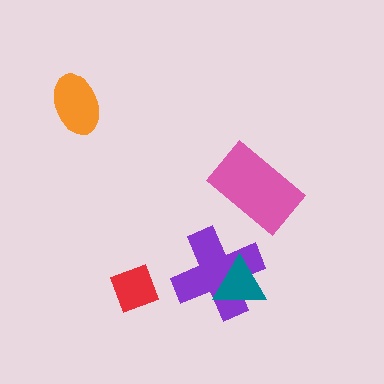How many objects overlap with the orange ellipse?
0 objects overlap with the orange ellipse.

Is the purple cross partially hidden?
Yes, it is partially covered by another shape.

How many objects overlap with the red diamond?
0 objects overlap with the red diamond.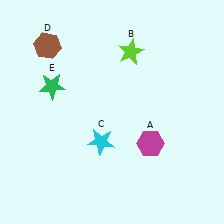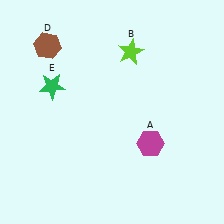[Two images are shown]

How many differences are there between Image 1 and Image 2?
There is 1 difference between the two images.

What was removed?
The cyan star (C) was removed in Image 2.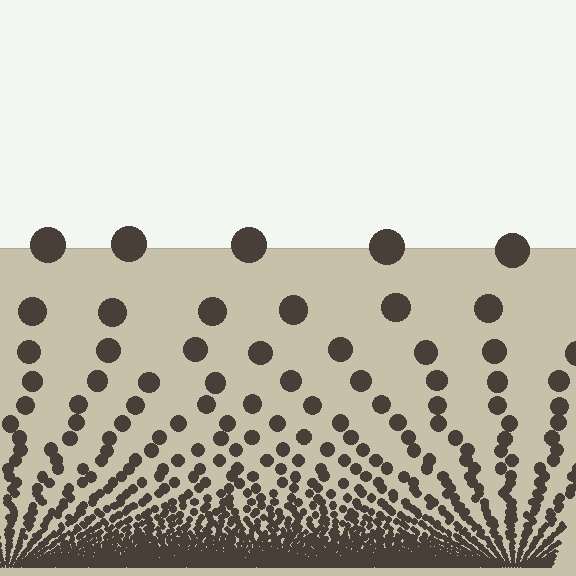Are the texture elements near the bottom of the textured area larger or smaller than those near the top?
Smaller. The gradient is inverted — elements near the bottom are smaller and denser.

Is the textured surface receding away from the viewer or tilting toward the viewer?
The surface appears to tilt toward the viewer. Texture elements get larger and sparser toward the top.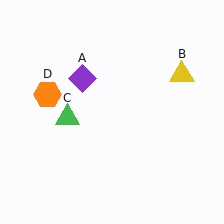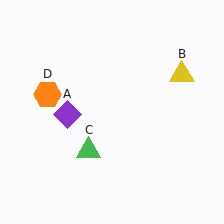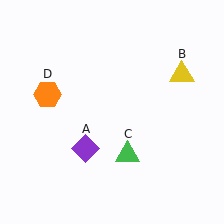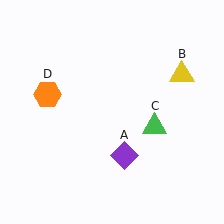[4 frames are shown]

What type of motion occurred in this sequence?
The purple diamond (object A), green triangle (object C) rotated counterclockwise around the center of the scene.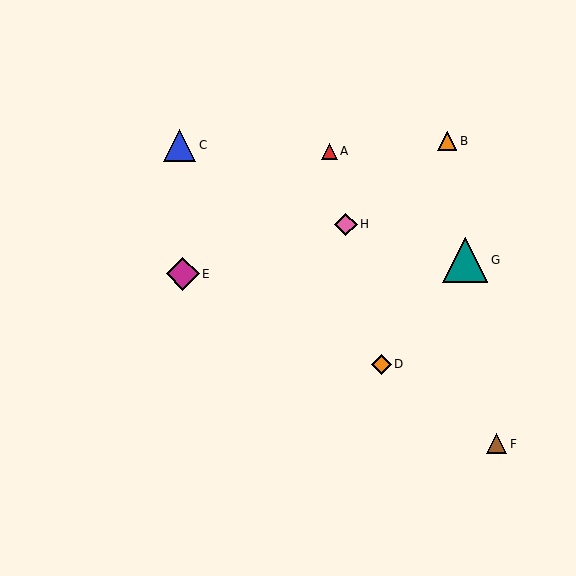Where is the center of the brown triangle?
The center of the brown triangle is at (497, 444).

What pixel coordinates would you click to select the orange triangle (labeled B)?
Click at (447, 141) to select the orange triangle B.